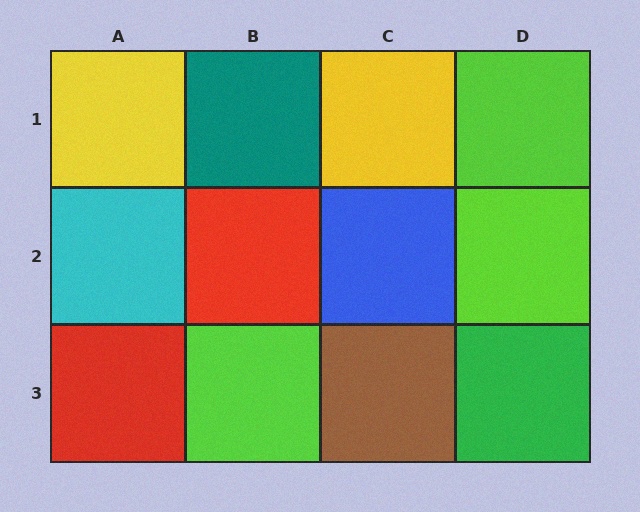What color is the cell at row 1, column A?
Yellow.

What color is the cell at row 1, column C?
Yellow.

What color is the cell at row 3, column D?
Green.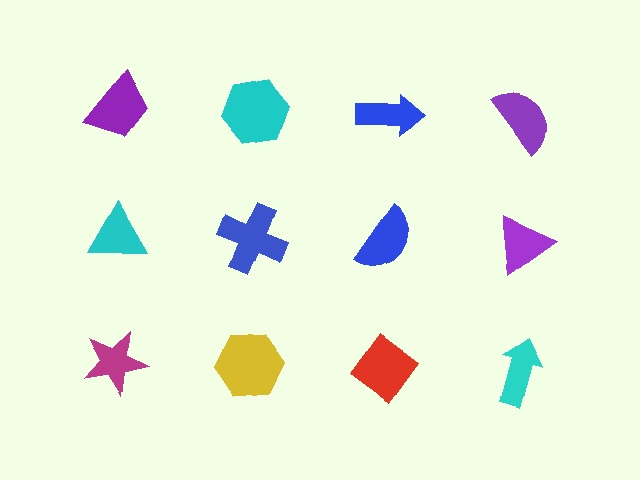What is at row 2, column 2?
A blue cross.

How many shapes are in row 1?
4 shapes.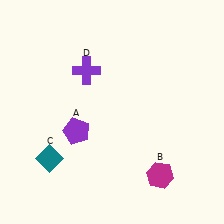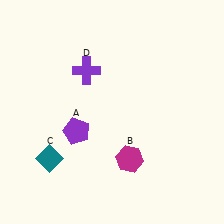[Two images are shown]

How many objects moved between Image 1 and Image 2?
1 object moved between the two images.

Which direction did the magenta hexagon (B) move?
The magenta hexagon (B) moved left.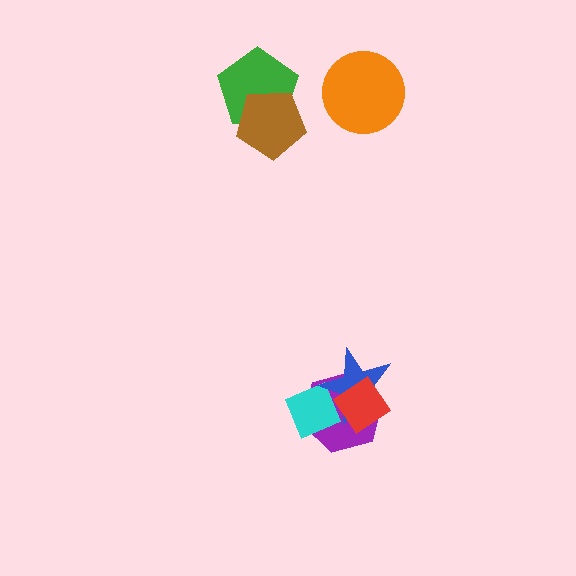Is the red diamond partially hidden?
No, no other shape covers it.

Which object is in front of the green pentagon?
The brown pentagon is in front of the green pentagon.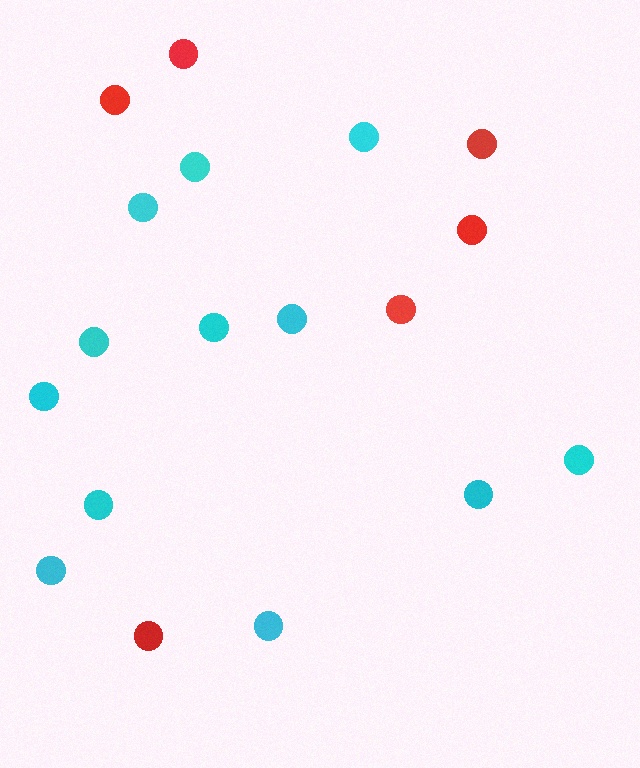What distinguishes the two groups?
There are 2 groups: one group of red circles (6) and one group of cyan circles (12).